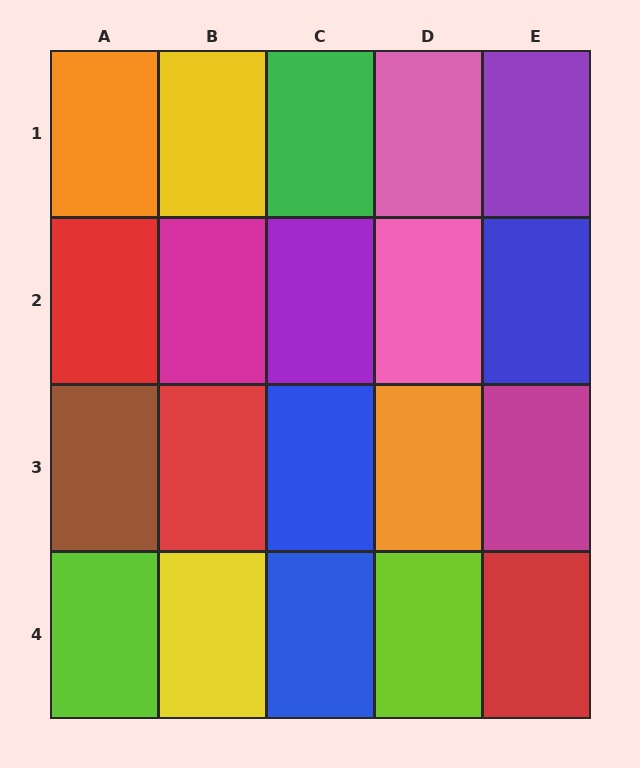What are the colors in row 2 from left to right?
Red, magenta, purple, pink, blue.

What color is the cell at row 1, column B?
Yellow.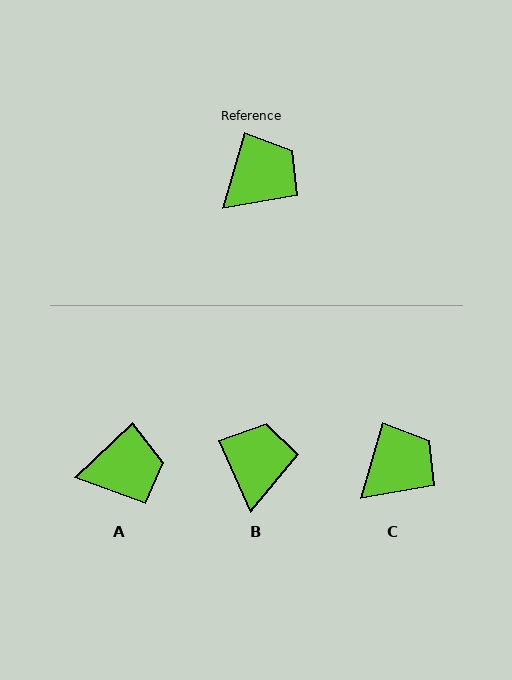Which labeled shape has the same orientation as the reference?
C.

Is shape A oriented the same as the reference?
No, it is off by about 31 degrees.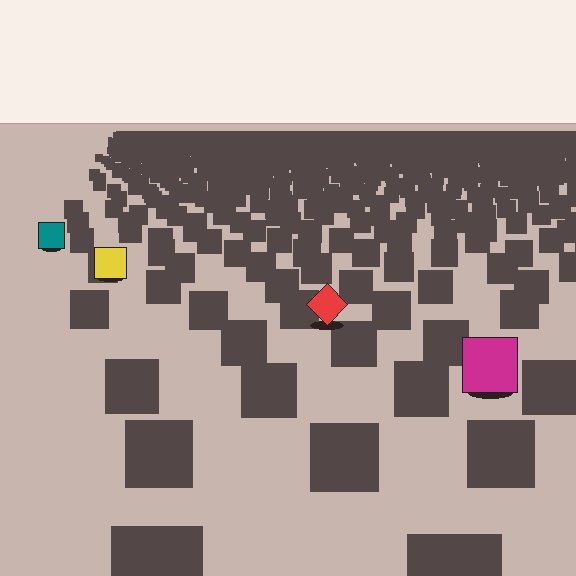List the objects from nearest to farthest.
From nearest to farthest: the magenta square, the red diamond, the yellow square, the teal square.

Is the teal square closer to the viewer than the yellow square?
No. The yellow square is closer — you can tell from the texture gradient: the ground texture is coarser near it.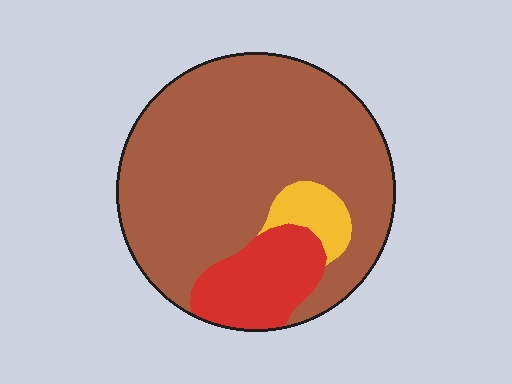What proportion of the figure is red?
Red covers about 15% of the figure.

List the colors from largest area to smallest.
From largest to smallest: brown, red, yellow.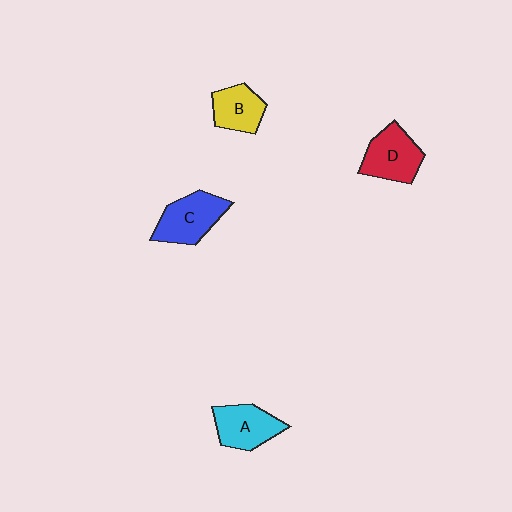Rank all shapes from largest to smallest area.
From largest to smallest: C (blue), D (red), A (cyan), B (yellow).